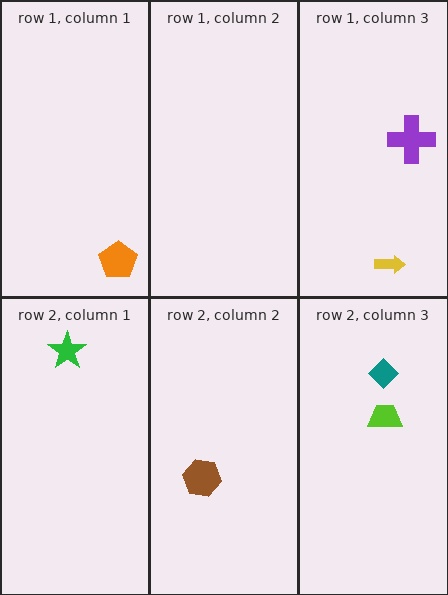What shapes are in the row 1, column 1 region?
The orange pentagon.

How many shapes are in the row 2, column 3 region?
2.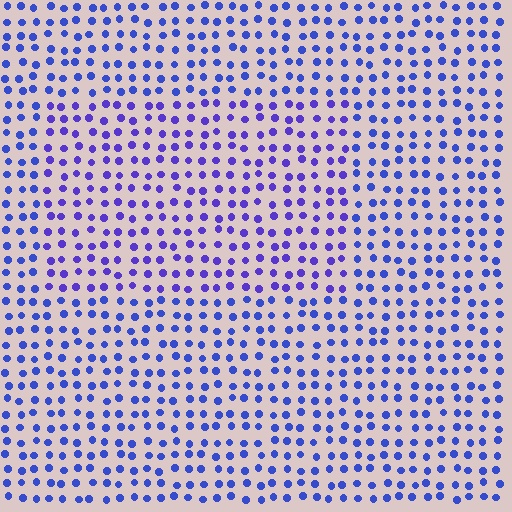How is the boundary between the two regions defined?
The boundary is defined purely by a slight shift in hue (about 22 degrees). Spacing, size, and orientation are identical on both sides.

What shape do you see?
I see a rectangle.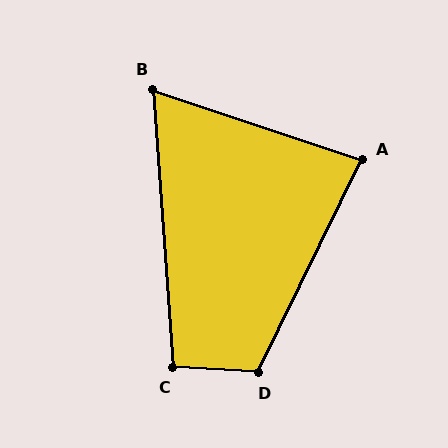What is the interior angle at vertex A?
Approximately 83 degrees (acute).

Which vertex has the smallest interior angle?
B, at approximately 67 degrees.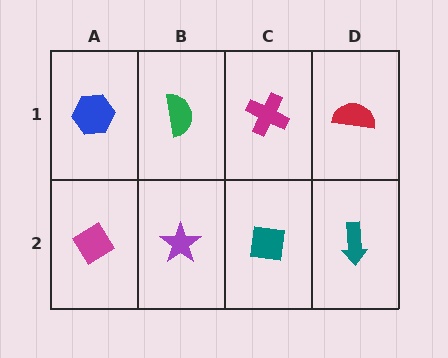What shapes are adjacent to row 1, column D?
A teal arrow (row 2, column D), a magenta cross (row 1, column C).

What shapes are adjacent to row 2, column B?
A green semicircle (row 1, column B), a magenta diamond (row 2, column A), a teal square (row 2, column C).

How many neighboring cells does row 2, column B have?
3.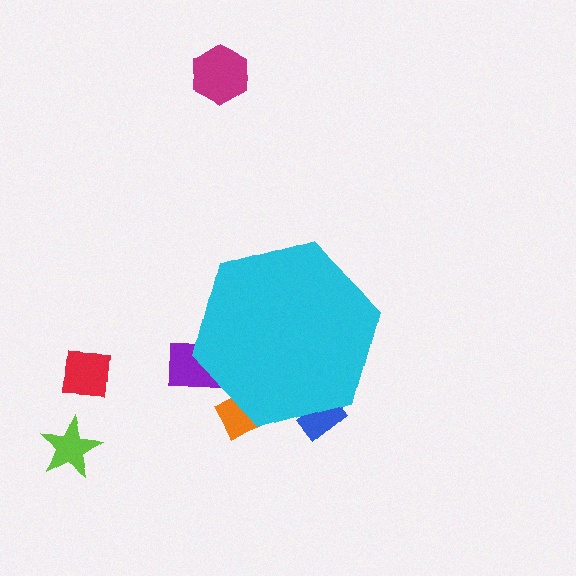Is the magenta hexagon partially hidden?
No, the magenta hexagon is fully visible.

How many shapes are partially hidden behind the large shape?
3 shapes are partially hidden.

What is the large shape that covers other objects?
A cyan hexagon.